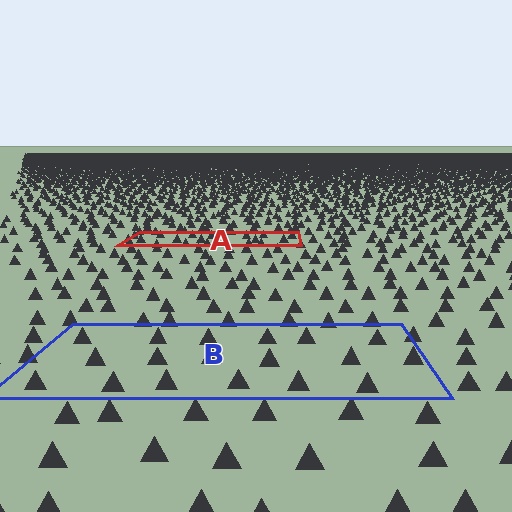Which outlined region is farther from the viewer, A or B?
Region A is farther from the viewer — the texture elements inside it appear smaller and more densely packed.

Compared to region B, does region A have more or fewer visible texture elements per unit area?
Region A has more texture elements per unit area — they are packed more densely because it is farther away.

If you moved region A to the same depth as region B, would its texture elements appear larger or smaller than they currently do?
They would appear larger. At a closer depth, the same texture elements are projected at a bigger on-screen size.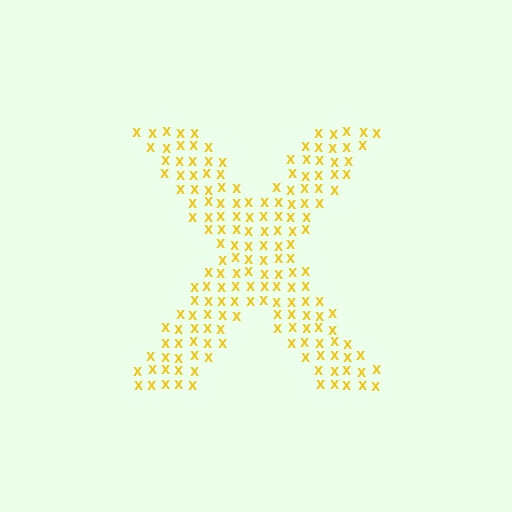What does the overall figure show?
The overall figure shows the letter X.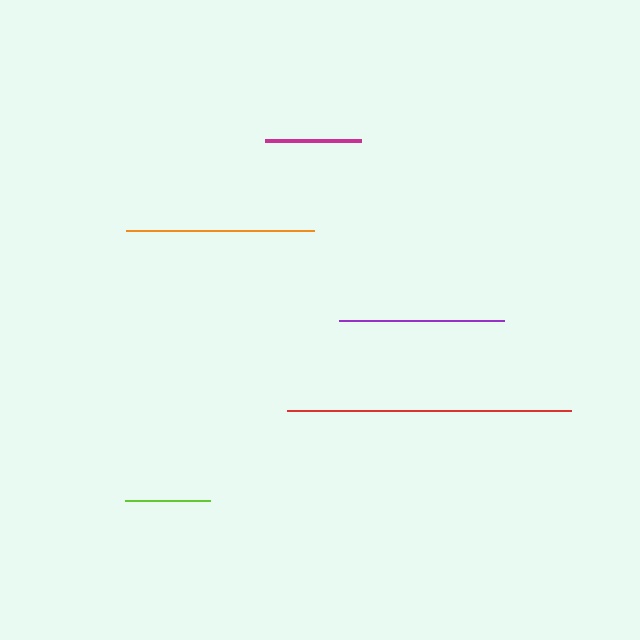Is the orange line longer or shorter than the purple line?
The orange line is longer than the purple line.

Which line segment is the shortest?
The lime line is the shortest at approximately 84 pixels.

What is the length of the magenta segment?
The magenta segment is approximately 96 pixels long.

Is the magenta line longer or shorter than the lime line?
The magenta line is longer than the lime line.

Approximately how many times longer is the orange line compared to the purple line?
The orange line is approximately 1.1 times the length of the purple line.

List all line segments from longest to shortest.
From longest to shortest: red, orange, purple, magenta, lime.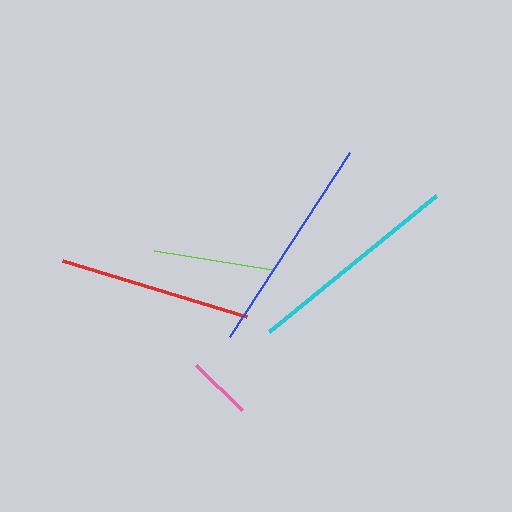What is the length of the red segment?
The red segment is approximately 192 pixels long.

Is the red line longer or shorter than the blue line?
The blue line is longer than the red line.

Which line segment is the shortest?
The pink line is the shortest at approximately 64 pixels.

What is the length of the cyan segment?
The cyan segment is approximately 216 pixels long.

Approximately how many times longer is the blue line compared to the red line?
The blue line is approximately 1.1 times the length of the red line.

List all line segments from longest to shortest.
From longest to shortest: blue, cyan, red, lime, pink.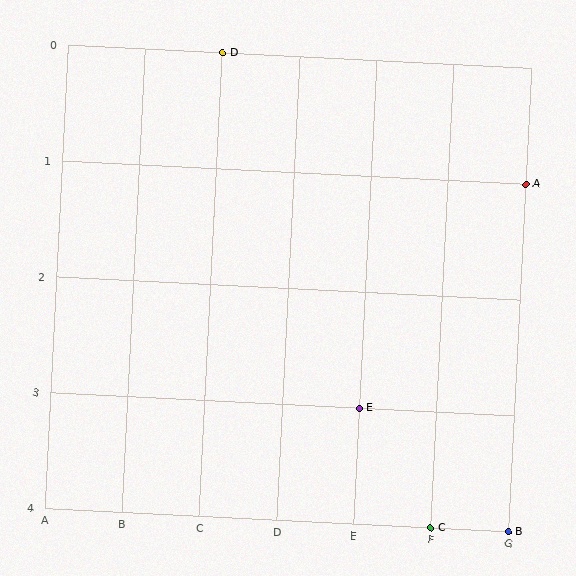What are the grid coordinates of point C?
Point C is at grid coordinates (F, 4).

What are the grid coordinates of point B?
Point B is at grid coordinates (G, 4).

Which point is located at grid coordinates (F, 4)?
Point C is at (F, 4).